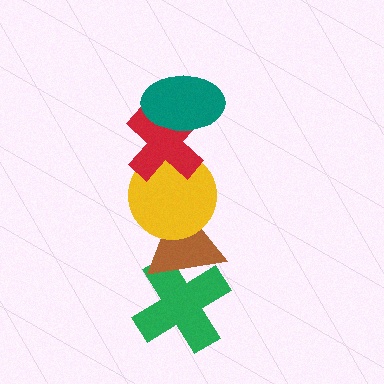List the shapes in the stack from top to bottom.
From top to bottom: the teal ellipse, the red cross, the yellow circle, the brown triangle, the green cross.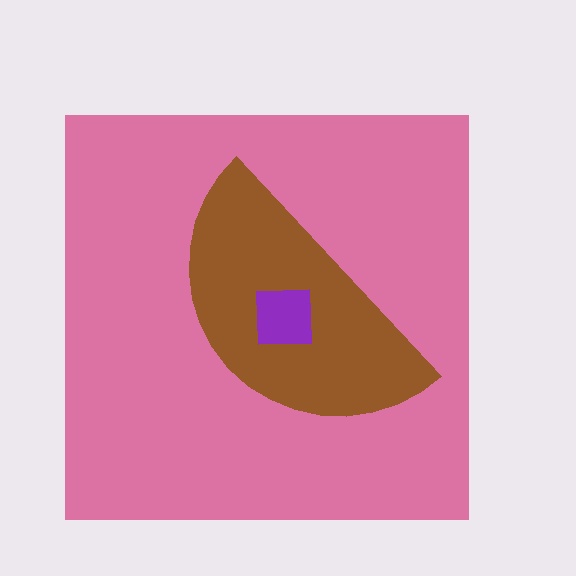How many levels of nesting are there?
3.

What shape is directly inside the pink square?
The brown semicircle.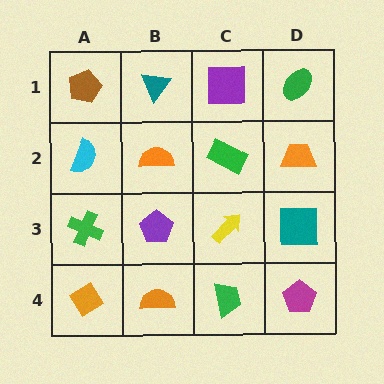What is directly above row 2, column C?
A purple square.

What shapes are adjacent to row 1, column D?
An orange trapezoid (row 2, column D), a purple square (row 1, column C).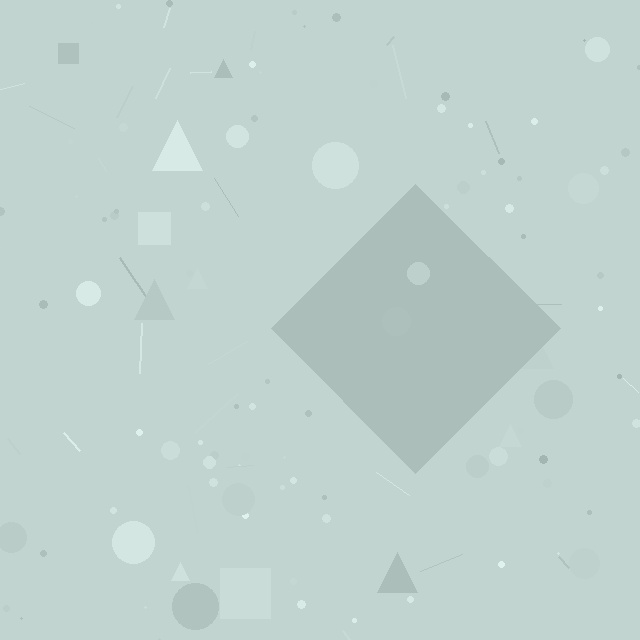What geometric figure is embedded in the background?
A diamond is embedded in the background.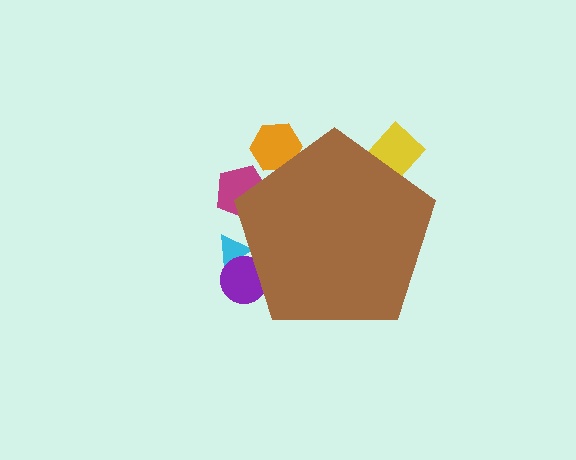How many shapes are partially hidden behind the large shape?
5 shapes are partially hidden.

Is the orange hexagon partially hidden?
Yes, the orange hexagon is partially hidden behind the brown pentagon.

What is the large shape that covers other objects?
A brown pentagon.